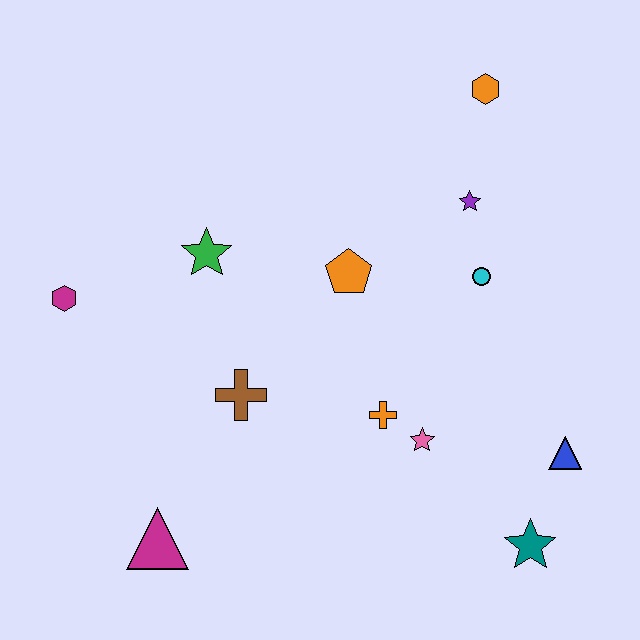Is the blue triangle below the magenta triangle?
No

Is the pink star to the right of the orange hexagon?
No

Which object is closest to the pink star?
The orange cross is closest to the pink star.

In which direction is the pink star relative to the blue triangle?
The pink star is to the left of the blue triangle.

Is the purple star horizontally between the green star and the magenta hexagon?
No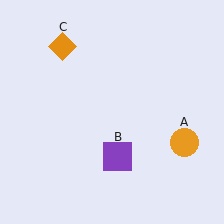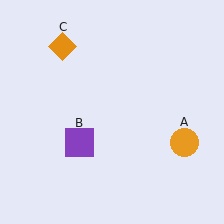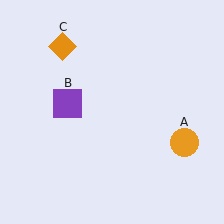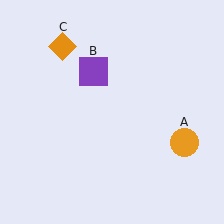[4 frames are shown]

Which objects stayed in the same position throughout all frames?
Orange circle (object A) and orange diamond (object C) remained stationary.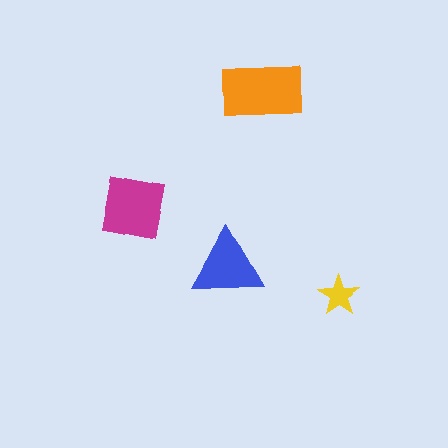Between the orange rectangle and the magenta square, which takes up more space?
The orange rectangle.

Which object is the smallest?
The yellow star.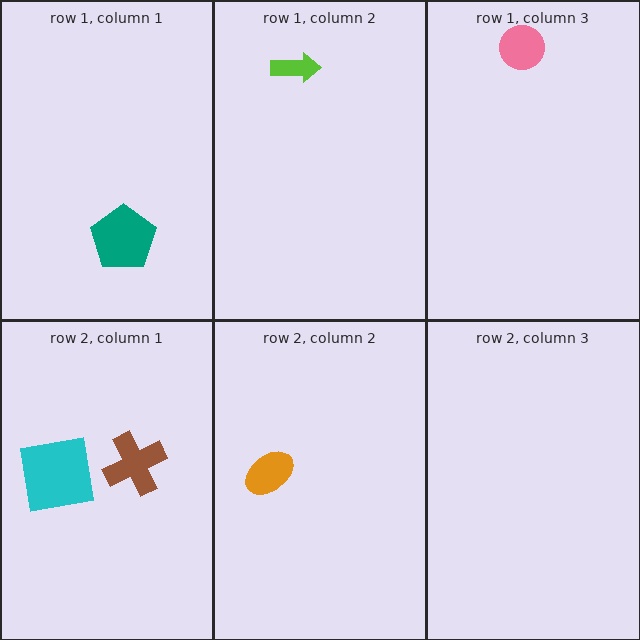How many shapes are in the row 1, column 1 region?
1.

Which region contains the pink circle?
The row 1, column 3 region.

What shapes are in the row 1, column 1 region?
The teal pentagon.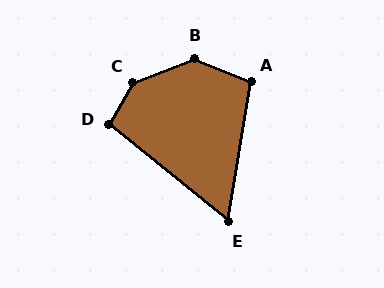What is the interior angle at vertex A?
Approximately 103 degrees (obtuse).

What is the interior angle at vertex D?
Approximately 100 degrees (obtuse).